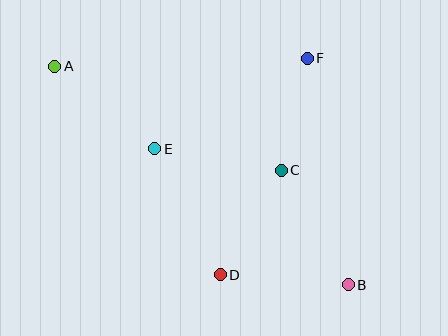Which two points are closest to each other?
Points C and F are closest to each other.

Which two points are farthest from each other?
Points A and B are farthest from each other.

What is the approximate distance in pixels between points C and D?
The distance between C and D is approximately 121 pixels.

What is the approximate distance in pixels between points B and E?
The distance between B and E is approximately 237 pixels.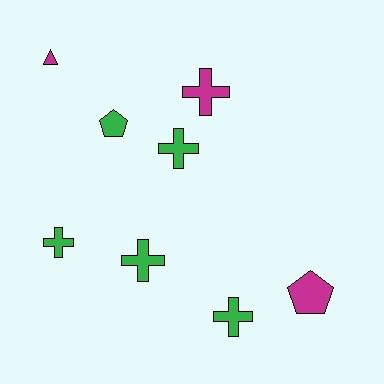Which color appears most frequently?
Green, with 5 objects.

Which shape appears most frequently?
Cross, with 5 objects.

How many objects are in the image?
There are 8 objects.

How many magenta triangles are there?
There is 1 magenta triangle.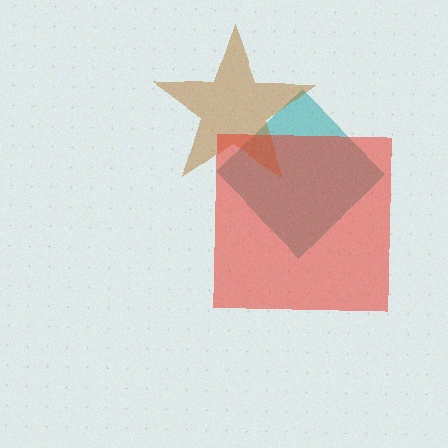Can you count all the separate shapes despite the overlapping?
Yes, there are 3 separate shapes.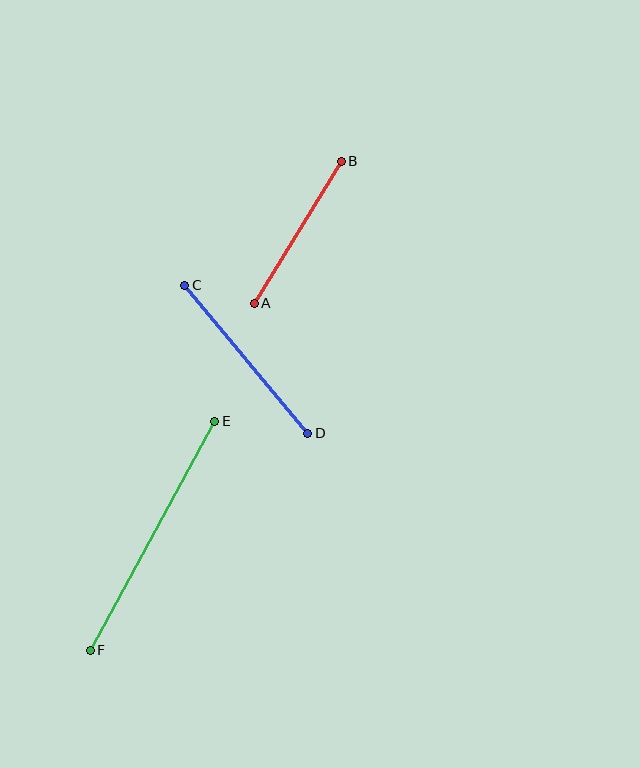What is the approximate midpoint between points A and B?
The midpoint is at approximately (298, 232) pixels.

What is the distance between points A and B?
The distance is approximately 167 pixels.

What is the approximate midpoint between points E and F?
The midpoint is at approximately (152, 536) pixels.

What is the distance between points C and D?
The distance is approximately 193 pixels.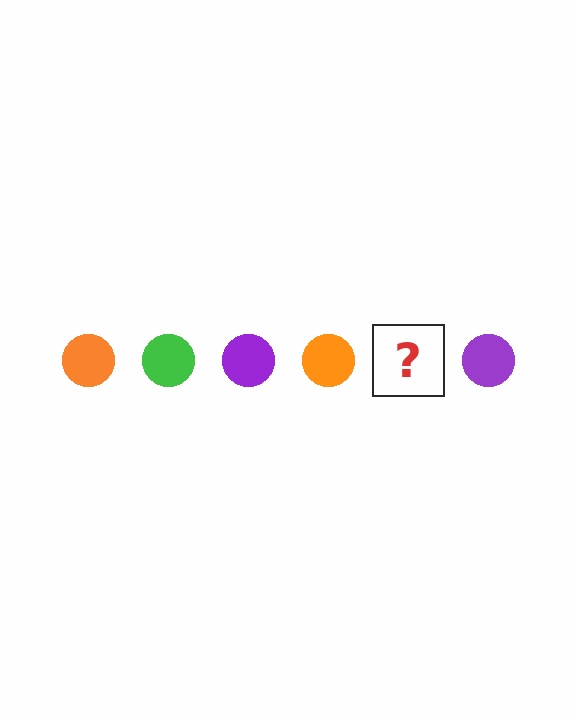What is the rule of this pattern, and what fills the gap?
The rule is that the pattern cycles through orange, green, purple circles. The gap should be filled with a green circle.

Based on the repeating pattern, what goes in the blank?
The blank should be a green circle.